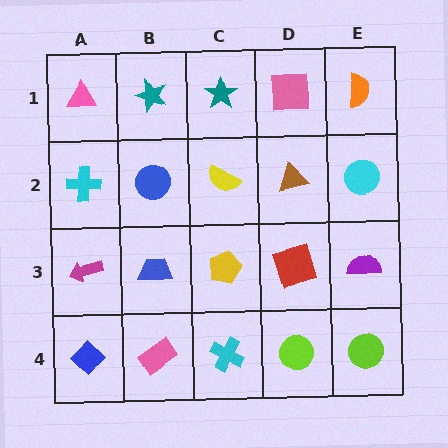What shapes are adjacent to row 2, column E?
An orange semicircle (row 1, column E), a purple semicircle (row 3, column E), a brown triangle (row 2, column D).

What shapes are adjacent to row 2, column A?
A pink triangle (row 1, column A), a magenta arrow (row 3, column A), a blue circle (row 2, column B).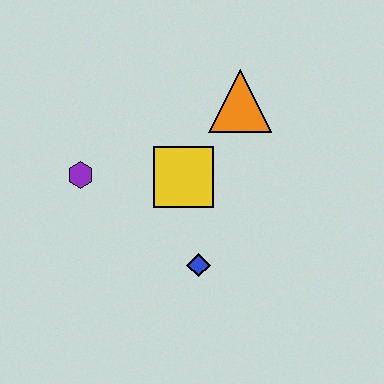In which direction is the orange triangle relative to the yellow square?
The orange triangle is above the yellow square.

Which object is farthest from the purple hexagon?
The orange triangle is farthest from the purple hexagon.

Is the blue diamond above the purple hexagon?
No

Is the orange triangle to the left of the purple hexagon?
No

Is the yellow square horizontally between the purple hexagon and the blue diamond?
Yes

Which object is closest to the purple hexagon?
The yellow square is closest to the purple hexagon.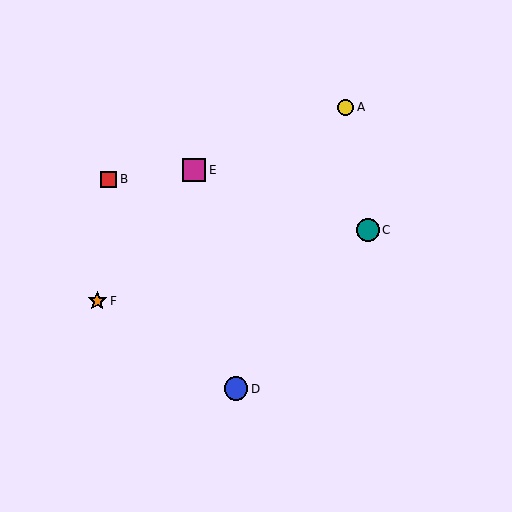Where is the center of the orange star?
The center of the orange star is at (97, 301).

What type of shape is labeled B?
Shape B is a red square.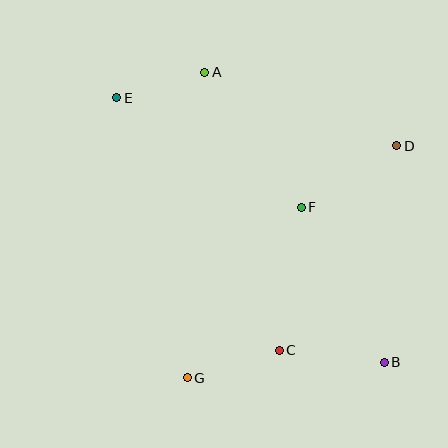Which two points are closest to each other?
Points A and E are closest to each other.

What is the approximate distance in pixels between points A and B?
The distance between A and B is approximately 341 pixels.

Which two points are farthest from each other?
Points B and E are farthest from each other.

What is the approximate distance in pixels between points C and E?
The distance between C and E is approximately 300 pixels.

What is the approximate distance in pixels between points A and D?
The distance between A and D is approximately 205 pixels.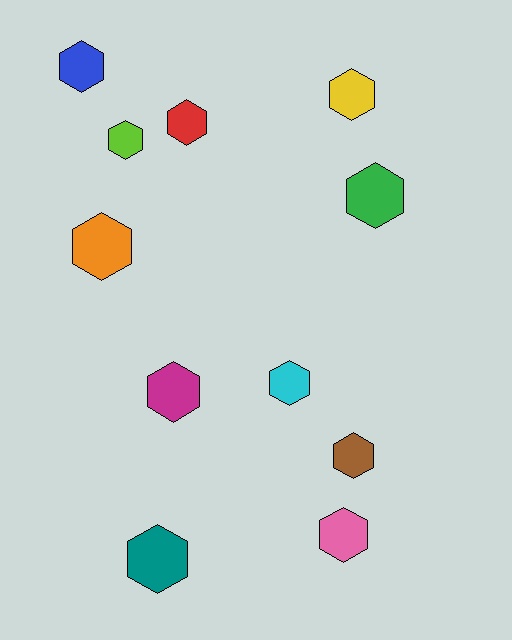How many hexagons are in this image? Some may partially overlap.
There are 11 hexagons.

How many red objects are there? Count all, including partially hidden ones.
There is 1 red object.